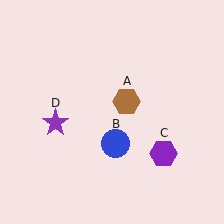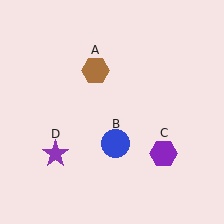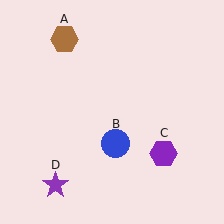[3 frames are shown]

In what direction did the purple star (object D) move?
The purple star (object D) moved down.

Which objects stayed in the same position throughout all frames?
Blue circle (object B) and purple hexagon (object C) remained stationary.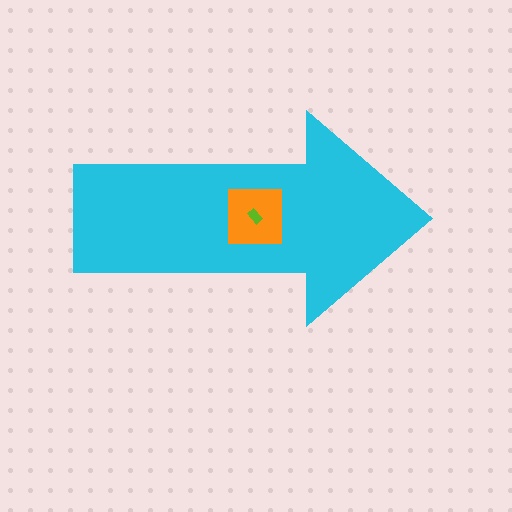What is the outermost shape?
The cyan arrow.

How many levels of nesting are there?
3.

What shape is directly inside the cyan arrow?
The orange square.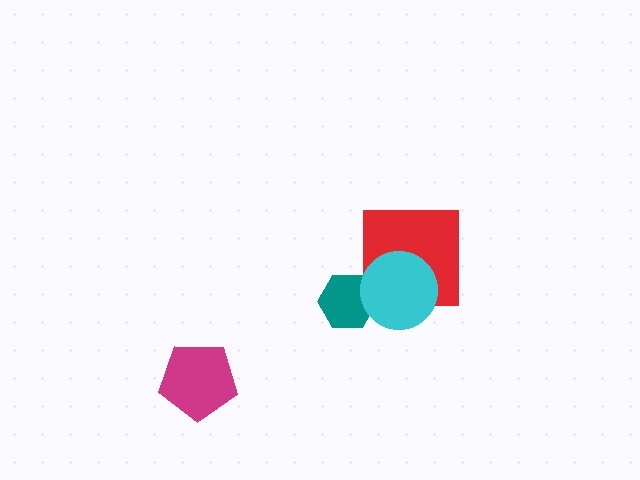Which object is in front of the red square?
The cyan circle is in front of the red square.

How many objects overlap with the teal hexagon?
1 object overlaps with the teal hexagon.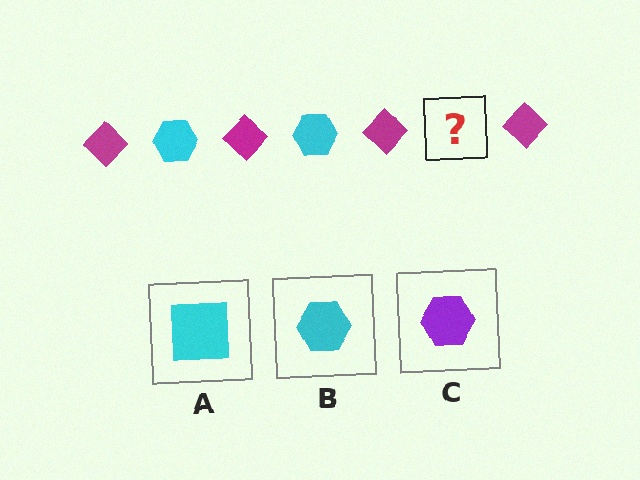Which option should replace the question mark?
Option B.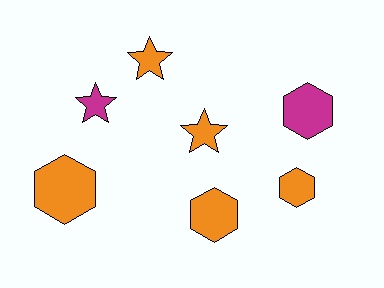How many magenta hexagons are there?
There is 1 magenta hexagon.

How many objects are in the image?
There are 7 objects.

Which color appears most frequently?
Orange, with 5 objects.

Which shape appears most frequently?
Hexagon, with 4 objects.